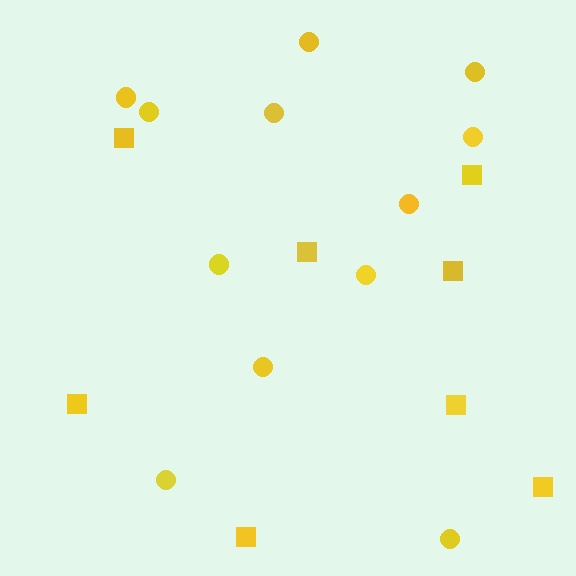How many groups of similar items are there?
There are 2 groups: one group of squares (8) and one group of circles (12).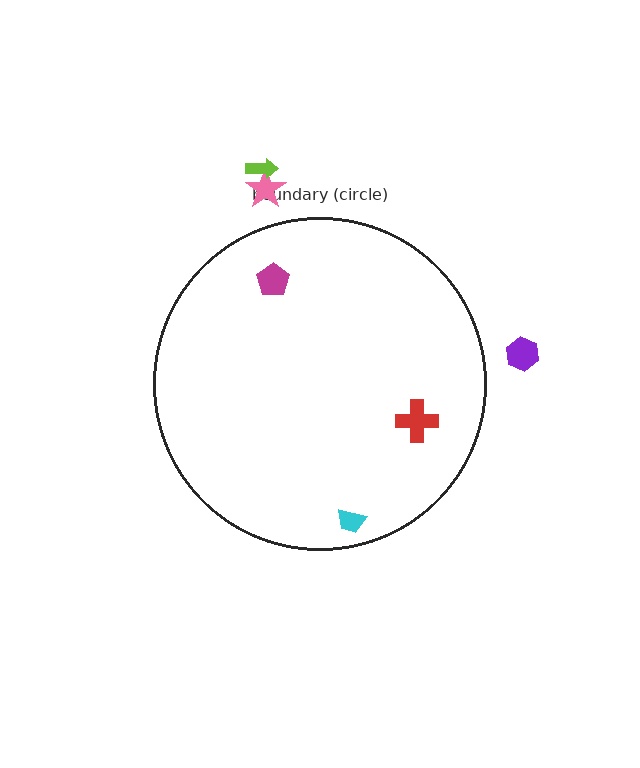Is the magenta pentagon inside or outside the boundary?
Inside.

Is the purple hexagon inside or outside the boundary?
Outside.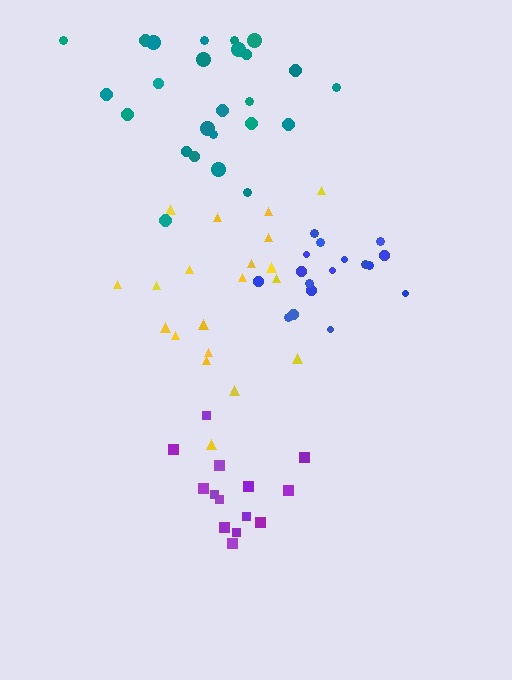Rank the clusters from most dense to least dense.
purple, blue, teal, yellow.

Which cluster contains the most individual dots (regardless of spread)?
Teal (25).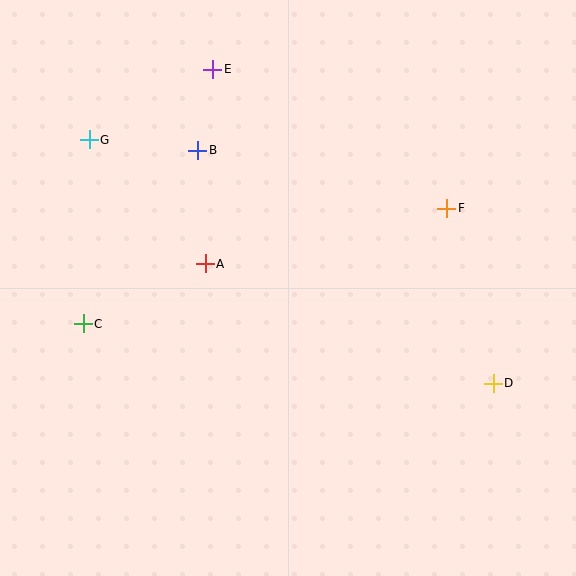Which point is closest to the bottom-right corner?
Point D is closest to the bottom-right corner.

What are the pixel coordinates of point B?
Point B is at (198, 150).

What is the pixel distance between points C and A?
The distance between C and A is 136 pixels.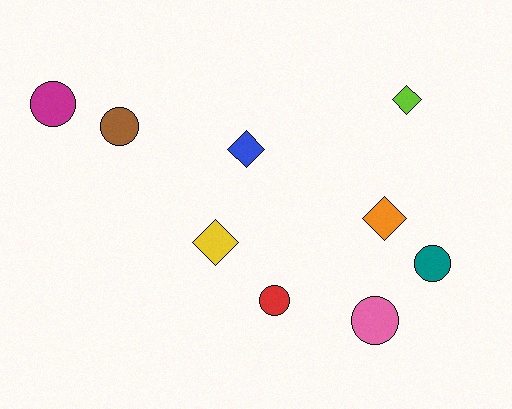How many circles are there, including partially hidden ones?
There are 5 circles.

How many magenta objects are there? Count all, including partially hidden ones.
There is 1 magenta object.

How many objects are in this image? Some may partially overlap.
There are 9 objects.